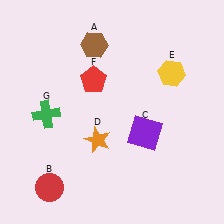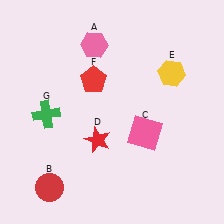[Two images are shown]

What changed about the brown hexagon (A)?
In Image 1, A is brown. In Image 2, it changed to pink.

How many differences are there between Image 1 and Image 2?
There are 3 differences between the two images.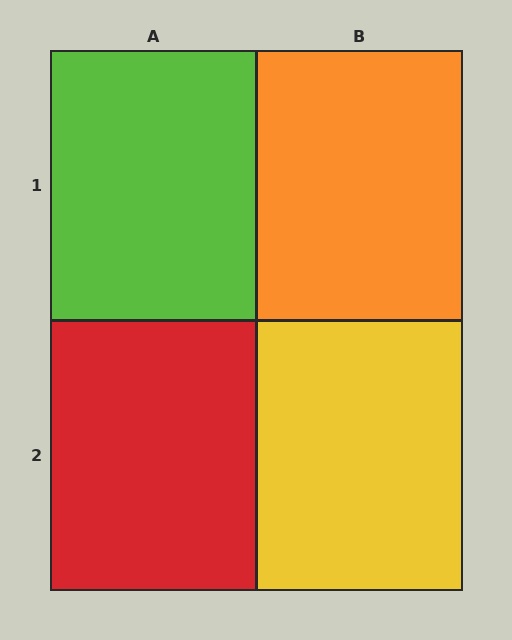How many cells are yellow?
1 cell is yellow.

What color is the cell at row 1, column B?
Orange.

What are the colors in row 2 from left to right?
Red, yellow.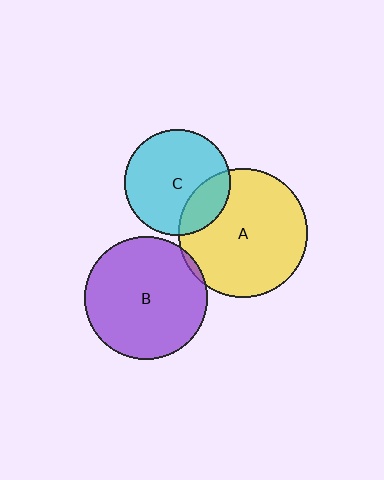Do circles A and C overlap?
Yes.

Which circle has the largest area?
Circle A (yellow).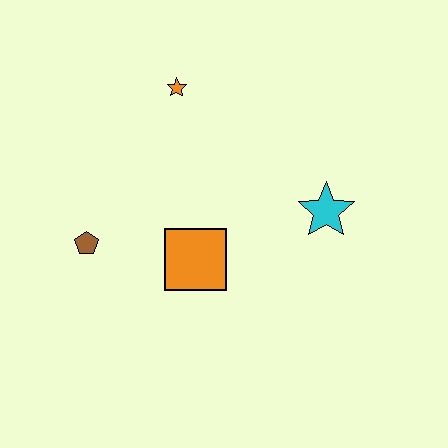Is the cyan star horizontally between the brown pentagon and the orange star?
No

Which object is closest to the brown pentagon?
The orange square is closest to the brown pentagon.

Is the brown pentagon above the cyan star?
No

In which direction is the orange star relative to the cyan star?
The orange star is to the left of the cyan star.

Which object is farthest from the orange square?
The orange star is farthest from the orange square.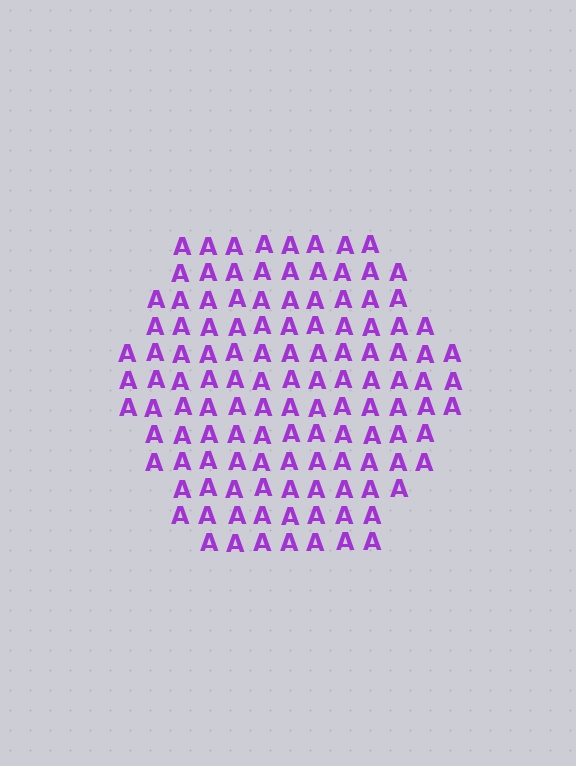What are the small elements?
The small elements are letter A's.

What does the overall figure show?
The overall figure shows a hexagon.